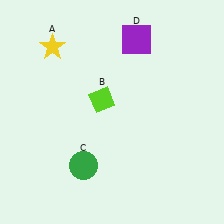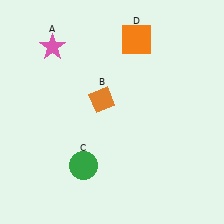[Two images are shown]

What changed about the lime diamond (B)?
In Image 1, B is lime. In Image 2, it changed to orange.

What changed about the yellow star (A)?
In Image 1, A is yellow. In Image 2, it changed to pink.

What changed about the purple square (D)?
In Image 1, D is purple. In Image 2, it changed to orange.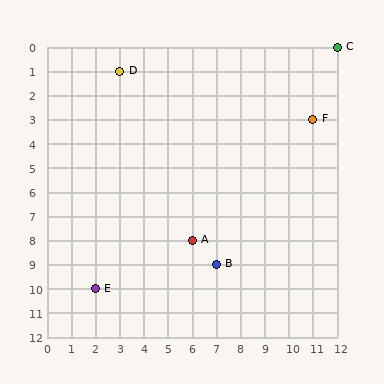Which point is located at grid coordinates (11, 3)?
Point F is at (11, 3).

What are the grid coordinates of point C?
Point C is at grid coordinates (12, 0).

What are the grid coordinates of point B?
Point B is at grid coordinates (7, 9).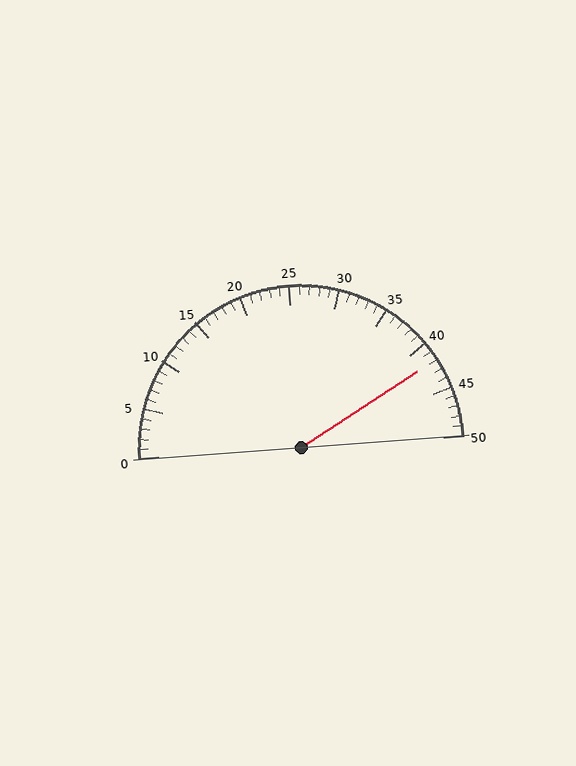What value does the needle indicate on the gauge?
The needle indicates approximately 42.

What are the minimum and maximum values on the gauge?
The gauge ranges from 0 to 50.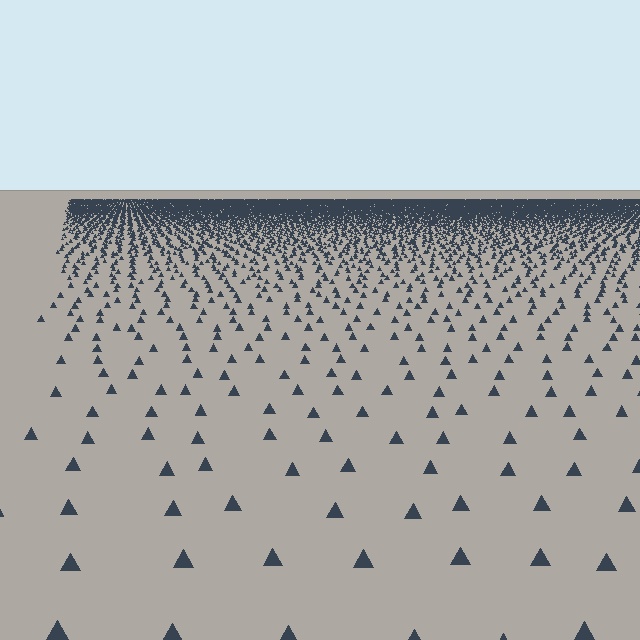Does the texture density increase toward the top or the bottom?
Density increases toward the top.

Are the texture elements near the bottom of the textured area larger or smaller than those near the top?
Larger. Near the bottom, elements are closer to the viewer and appear at a bigger on-screen size.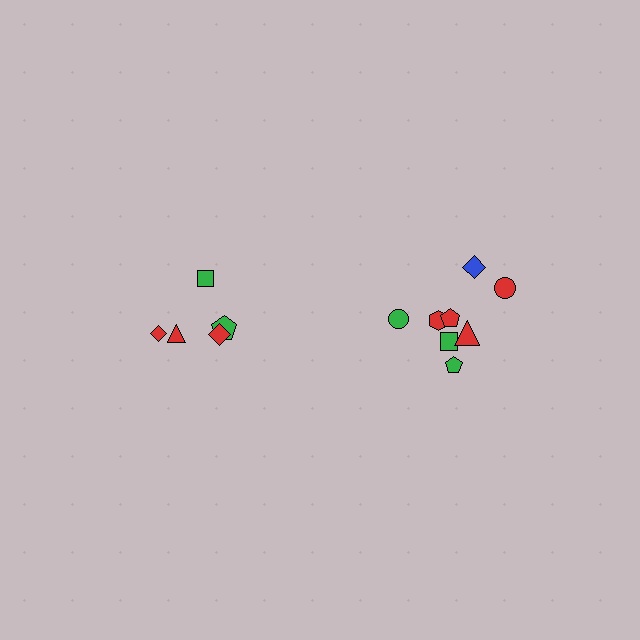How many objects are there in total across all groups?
There are 13 objects.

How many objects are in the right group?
There are 8 objects.